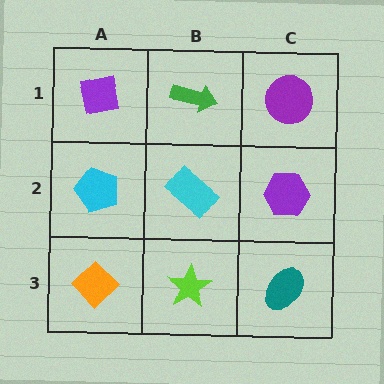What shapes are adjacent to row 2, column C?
A purple circle (row 1, column C), a teal ellipse (row 3, column C), a cyan rectangle (row 2, column B).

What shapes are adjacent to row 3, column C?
A purple hexagon (row 2, column C), a lime star (row 3, column B).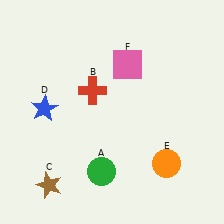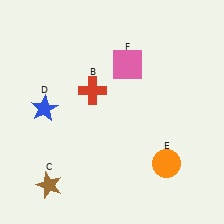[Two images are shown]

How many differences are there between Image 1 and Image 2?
There is 1 difference between the two images.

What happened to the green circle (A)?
The green circle (A) was removed in Image 2. It was in the bottom-left area of Image 1.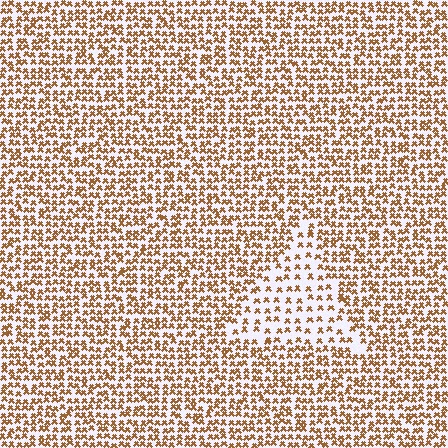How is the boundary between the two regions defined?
The boundary is defined by a change in element density (approximately 2.0x ratio). All elements are the same color, size, and shape.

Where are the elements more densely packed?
The elements are more densely packed outside the triangle boundary.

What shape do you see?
I see a triangle.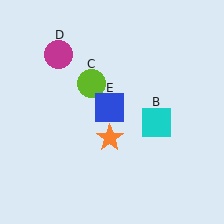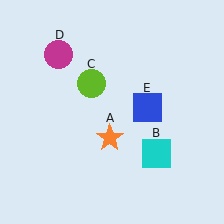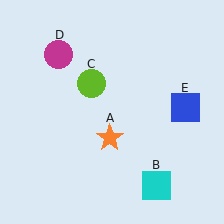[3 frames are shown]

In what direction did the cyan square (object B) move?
The cyan square (object B) moved down.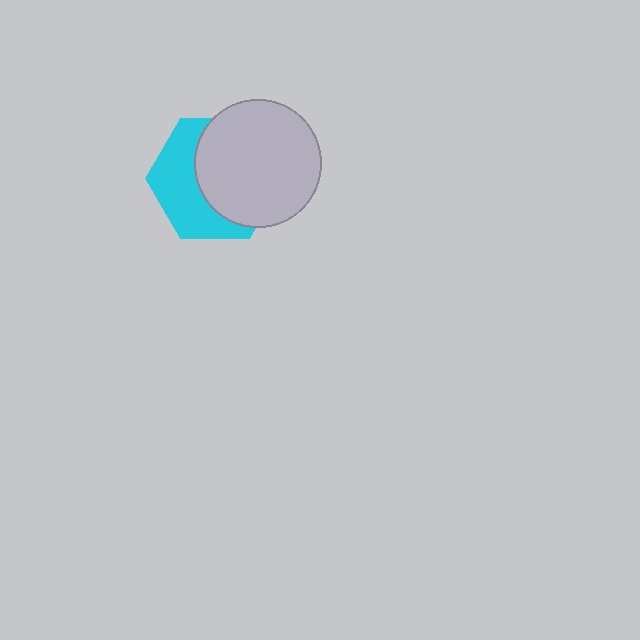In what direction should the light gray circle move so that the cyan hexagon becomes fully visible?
The light gray circle should move right. That is the shortest direction to clear the overlap and leave the cyan hexagon fully visible.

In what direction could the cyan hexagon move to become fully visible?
The cyan hexagon could move left. That would shift it out from behind the light gray circle entirely.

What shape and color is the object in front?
The object in front is a light gray circle.